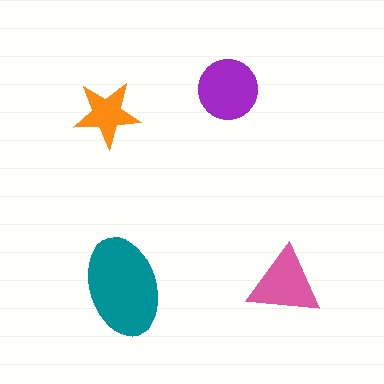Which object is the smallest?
The orange star.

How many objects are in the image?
There are 4 objects in the image.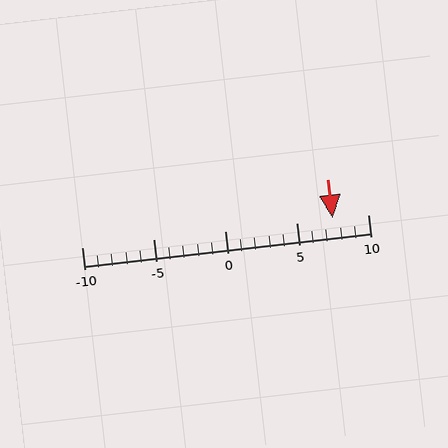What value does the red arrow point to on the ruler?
The red arrow points to approximately 8.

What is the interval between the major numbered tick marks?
The major tick marks are spaced 5 units apart.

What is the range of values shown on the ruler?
The ruler shows values from -10 to 10.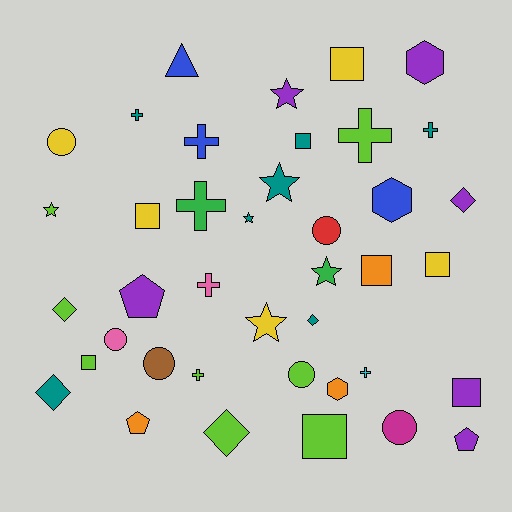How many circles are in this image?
There are 6 circles.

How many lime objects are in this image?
There are 8 lime objects.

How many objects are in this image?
There are 40 objects.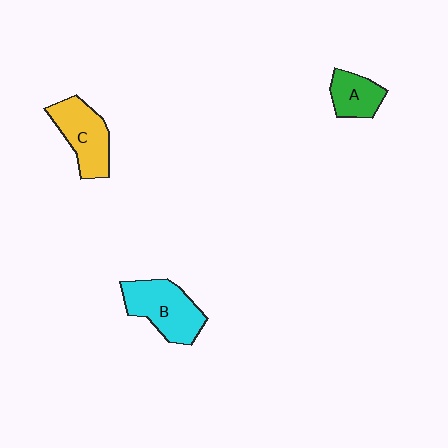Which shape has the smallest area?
Shape A (green).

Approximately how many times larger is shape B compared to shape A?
Approximately 1.7 times.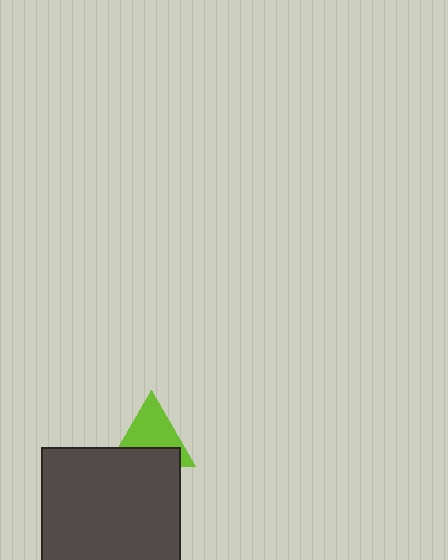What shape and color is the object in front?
The object in front is a dark gray rectangle.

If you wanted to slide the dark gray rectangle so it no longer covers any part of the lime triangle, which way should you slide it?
Slide it down — that is the most direct way to separate the two shapes.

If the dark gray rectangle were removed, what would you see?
You would see the complete lime triangle.